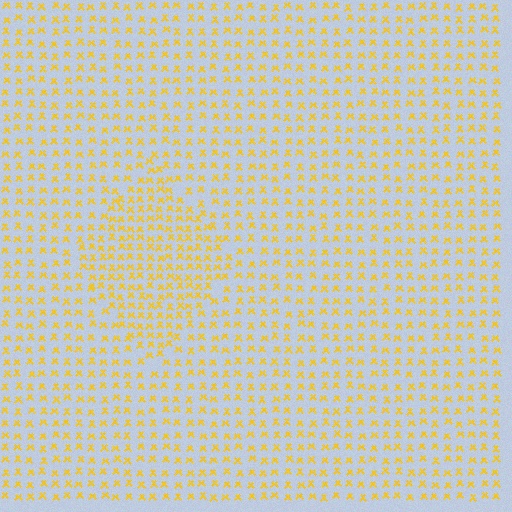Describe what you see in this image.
The image contains small yellow elements arranged at two different densities. A diamond-shaped region is visible where the elements are more densely packed than the surrounding area.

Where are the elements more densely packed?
The elements are more densely packed inside the diamond boundary.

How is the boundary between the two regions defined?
The boundary is defined by a change in element density (approximately 1.6x ratio). All elements are the same color, size, and shape.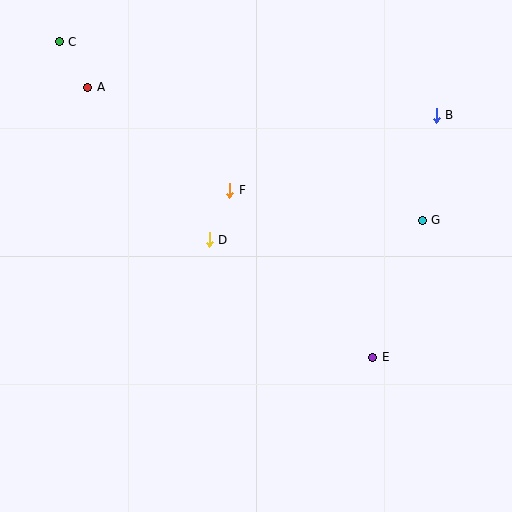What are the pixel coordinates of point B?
Point B is at (436, 115).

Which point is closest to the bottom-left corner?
Point D is closest to the bottom-left corner.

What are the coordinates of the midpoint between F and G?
The midpoint between F and G is at (326, 205).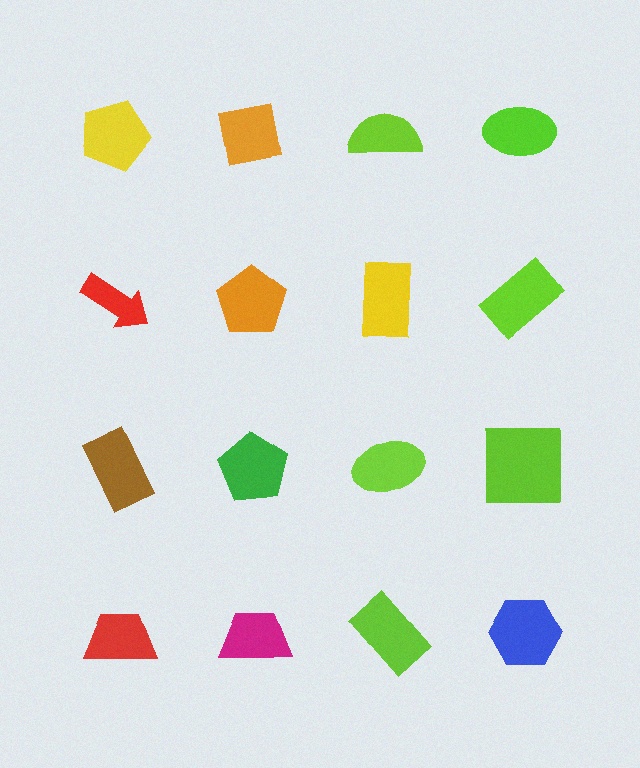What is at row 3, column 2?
A green pentagon.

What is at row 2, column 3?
A yellow rectangle.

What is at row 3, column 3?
A lime ellipse.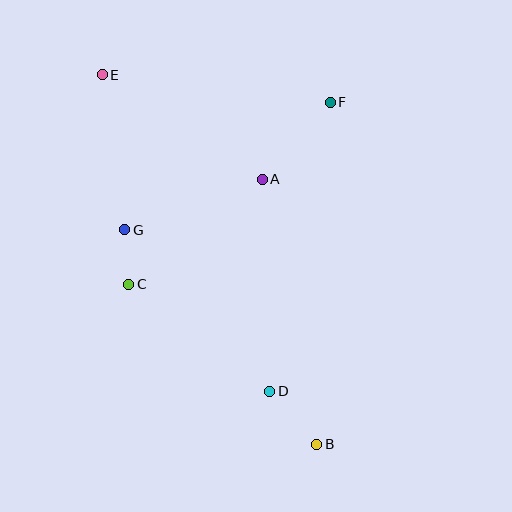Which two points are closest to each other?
Points C and G are closest to each other.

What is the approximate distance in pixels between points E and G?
The distance between E and G is approximately 156 pixels.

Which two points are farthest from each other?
Points B and E are farthest from each other.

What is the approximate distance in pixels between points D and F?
The distance between D and F is approximately 295 pixels.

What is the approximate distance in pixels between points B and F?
The distance between B and F is approximately 342 pixels.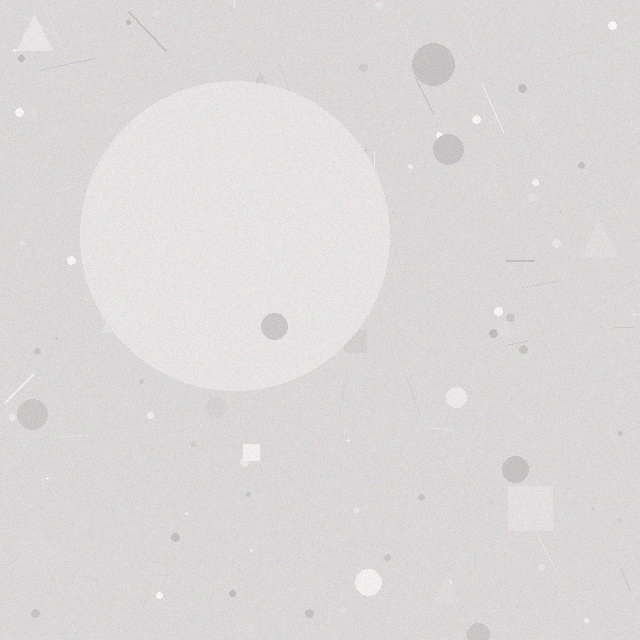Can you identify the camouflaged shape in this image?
The camouflaged shape is a circle.